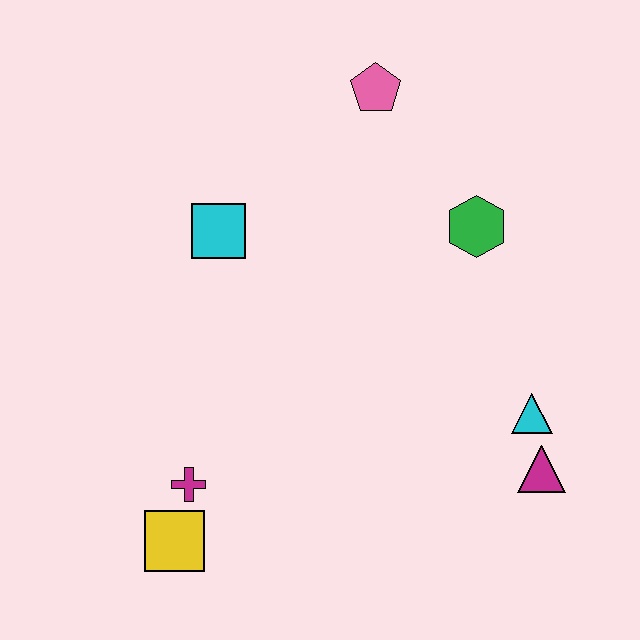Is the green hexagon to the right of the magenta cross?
Yes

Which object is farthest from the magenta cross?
The pink pentagon is farthest from the magenta cross.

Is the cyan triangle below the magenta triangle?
No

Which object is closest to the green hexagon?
The pink pentagon is closest to the green hexagon.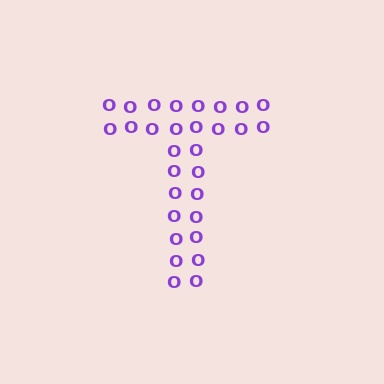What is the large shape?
The large shape is the letter T.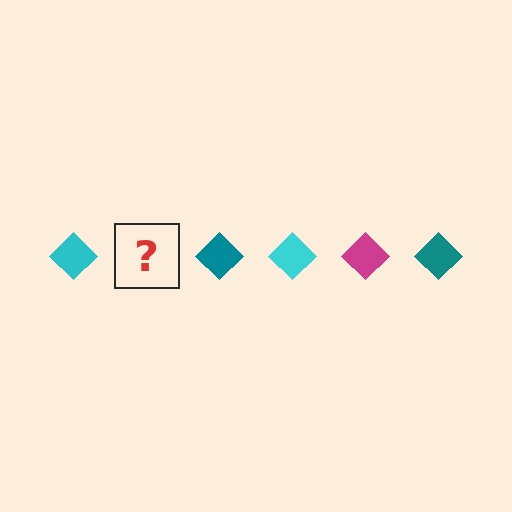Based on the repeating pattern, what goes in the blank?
The blank should be a magenta diamond.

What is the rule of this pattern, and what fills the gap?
The rule is that the pattern cycles through cyan, magenta, teal diamonds. The gap should be filled with a magenta diamond.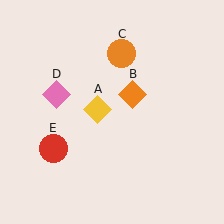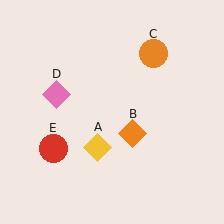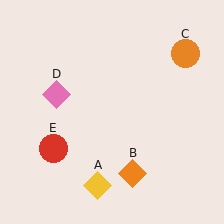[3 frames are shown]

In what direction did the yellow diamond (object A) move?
The yellow diamond (object A) moved down.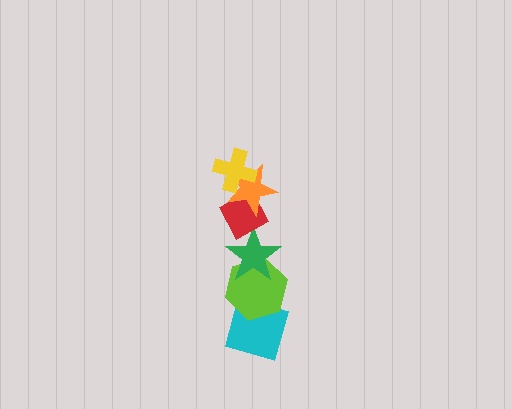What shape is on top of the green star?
The red diamond is on top of the green star.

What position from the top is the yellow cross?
The yellow cross is 1st from the top.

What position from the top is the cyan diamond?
The cyan diamond is 6th from the top.